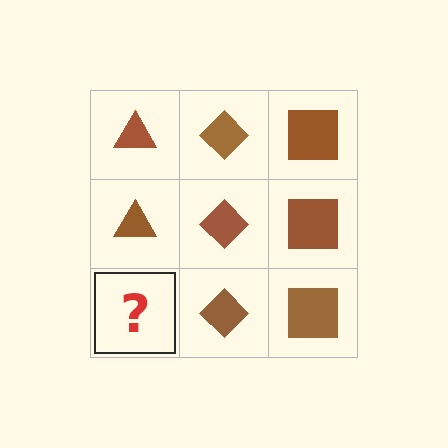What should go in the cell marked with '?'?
The missing cell should contain a brown triangle.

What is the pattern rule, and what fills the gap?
The rule is that each column has a consistent shape. The gap should be filled with a brown triangle.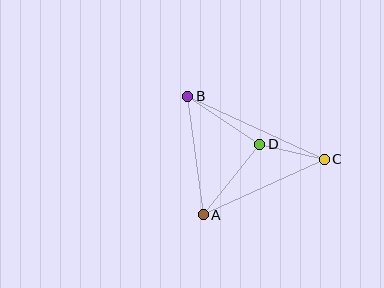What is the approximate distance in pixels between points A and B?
The distance between A and B is approximately 120 pixels.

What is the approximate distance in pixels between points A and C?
The distance between A and C is approximately 133 pixels.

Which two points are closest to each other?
Points C and D are closest to each other.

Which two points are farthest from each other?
Points B and C are farthest from each other.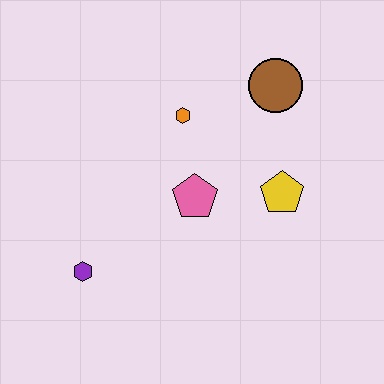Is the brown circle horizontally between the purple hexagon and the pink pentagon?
No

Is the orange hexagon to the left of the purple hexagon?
No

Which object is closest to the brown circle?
The orange hexagon is closest to the brown circle.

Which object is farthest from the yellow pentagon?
The purple hexagon is farthest from the yellow pentagon.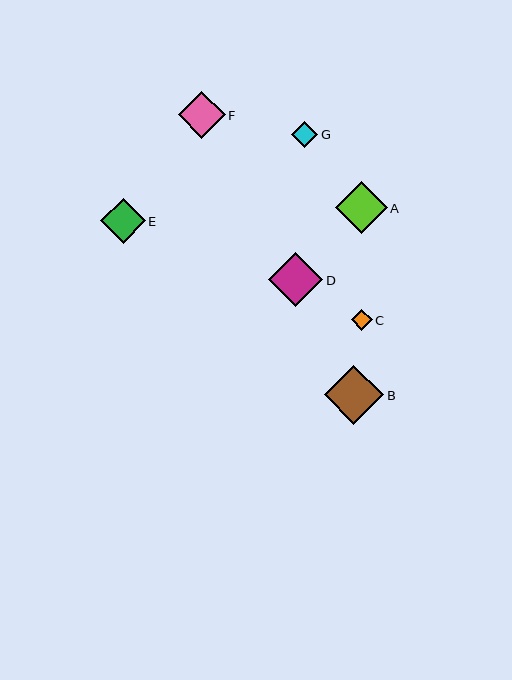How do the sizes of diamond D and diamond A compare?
Diamond D and diamond A are approximately the same size.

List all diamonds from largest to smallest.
From largest to smallest: B, D, A, F, E, G, C.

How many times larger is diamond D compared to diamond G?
Diamond D is approximately 2.1 times the size of diamond G.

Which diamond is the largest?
Diamond B is the largest with a size of approximately 60 pixels.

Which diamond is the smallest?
Diamond C is the smallest with a size of approximately 21 pixels.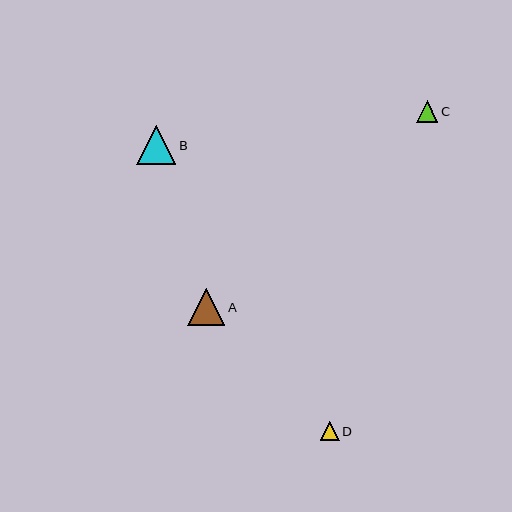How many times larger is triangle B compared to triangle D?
Triangle B is approximately 2.1 times the size of triangle D.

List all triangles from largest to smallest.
From largest to smallest: B, A, C, D.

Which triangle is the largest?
Triangle B is the largest with a size of approximately 39 pixels.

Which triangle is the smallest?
Triangle D is the smallest with a size of approximately 19 pixels.